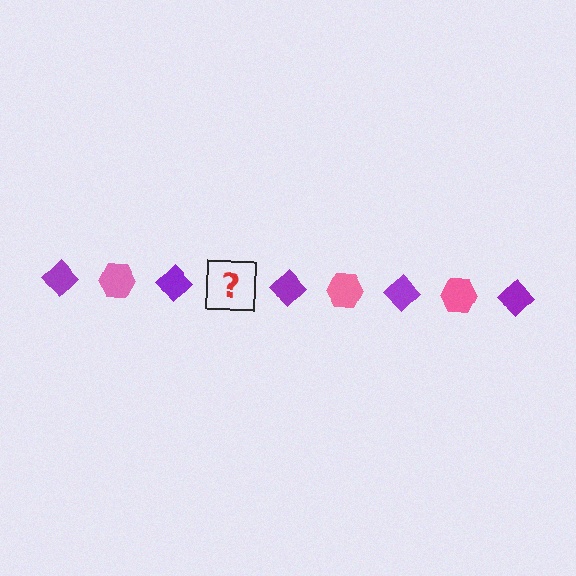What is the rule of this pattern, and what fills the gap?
The rule is that the pattern alternates between purple diamond and pink hexagon. The gap should be filled with a pink hexagon.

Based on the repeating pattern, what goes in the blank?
The blank should be a pink hexagon.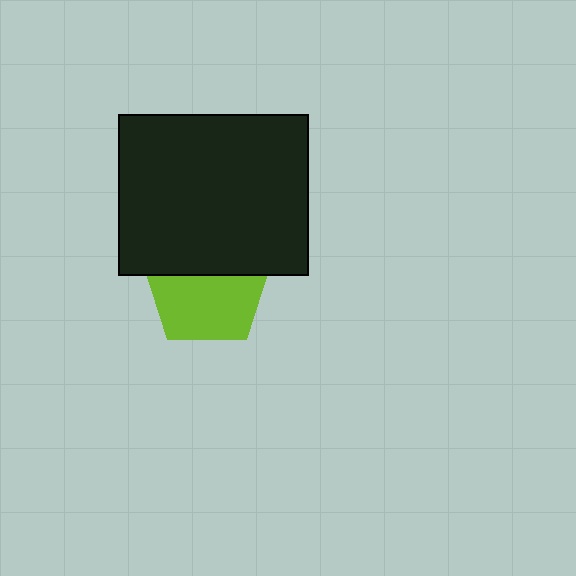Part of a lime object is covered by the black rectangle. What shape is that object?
It is a pentagon.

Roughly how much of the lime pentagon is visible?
About half of it is visible (roughly 60%).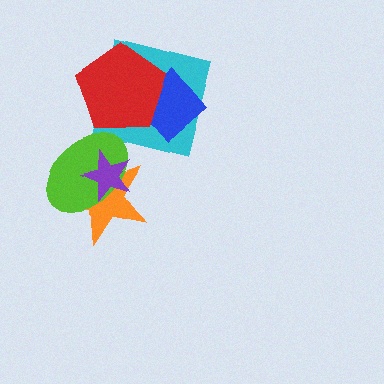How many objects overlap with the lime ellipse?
2 objects overlap with the lime ellipse.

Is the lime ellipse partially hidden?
Yes, it is partially covered by another shape.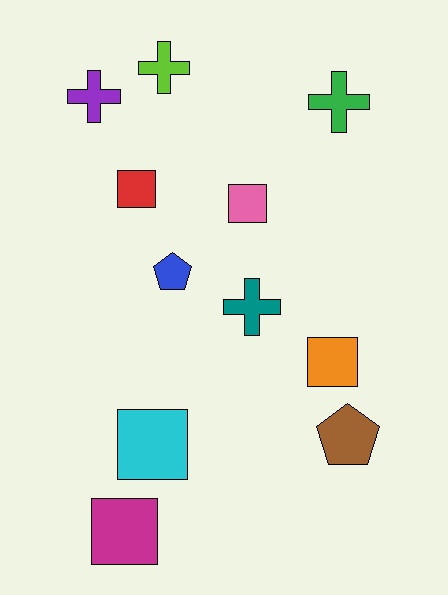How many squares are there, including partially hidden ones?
There are 5 squares.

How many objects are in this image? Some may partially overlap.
There are 11 objects.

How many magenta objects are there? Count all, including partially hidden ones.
There is 1 magenta object.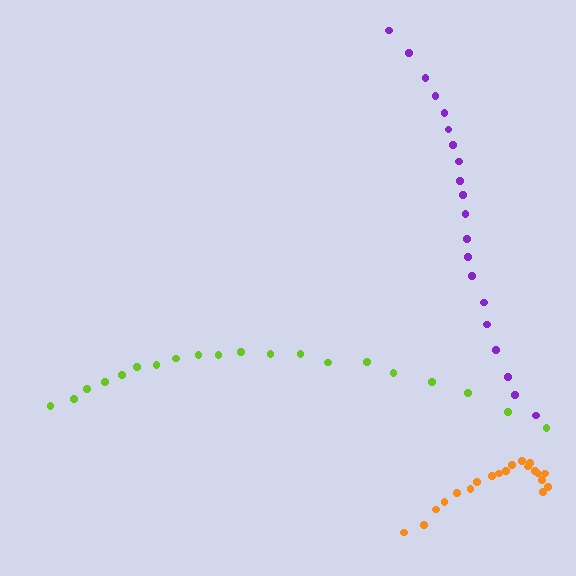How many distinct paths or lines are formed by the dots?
There are 3 distinct paths.